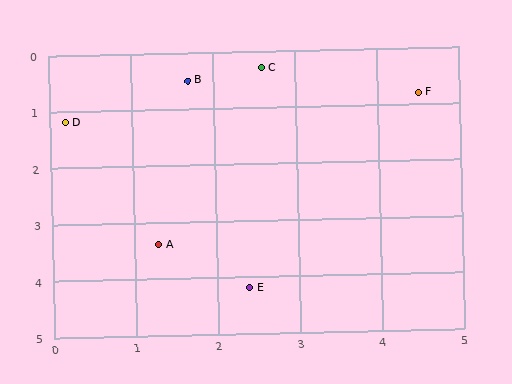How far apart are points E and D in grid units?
Points E and D are about 3.7 grid units apart.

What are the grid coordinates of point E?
Point E is at approximately (2.4, 4.2).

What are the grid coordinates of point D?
Point D is at approximately (0.2, 1.2).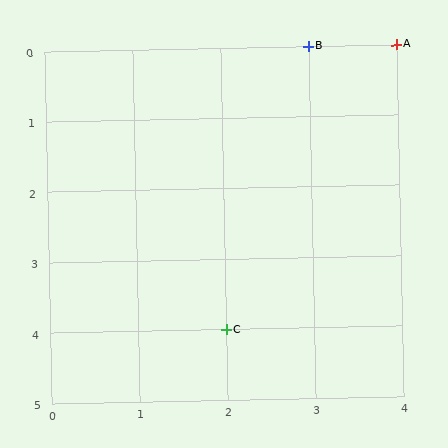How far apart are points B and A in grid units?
Points B and A are 1 column apart.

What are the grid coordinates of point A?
Point A is at grid coordinates (4, 0).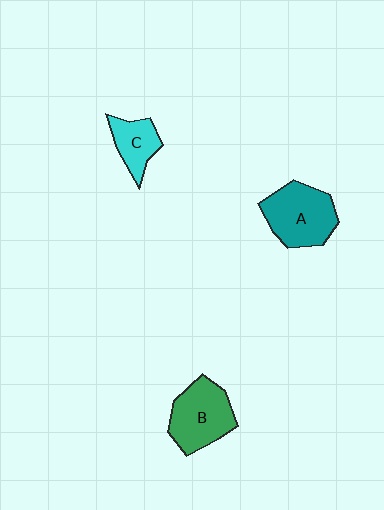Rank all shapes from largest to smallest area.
From largest to smallest: A (teal), B (green), C (cyan).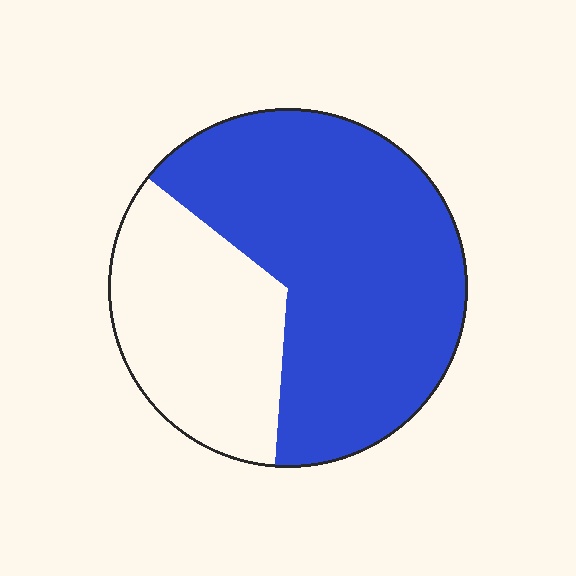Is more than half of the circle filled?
Yes.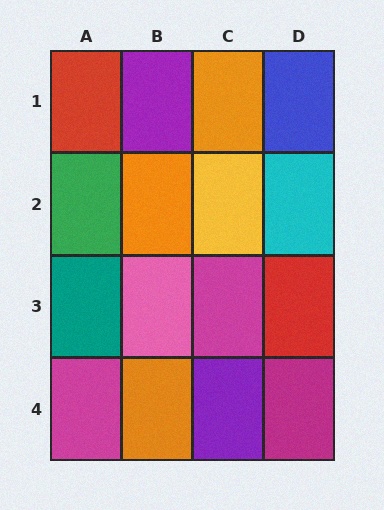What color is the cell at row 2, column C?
Yellow.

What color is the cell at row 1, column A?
Red.